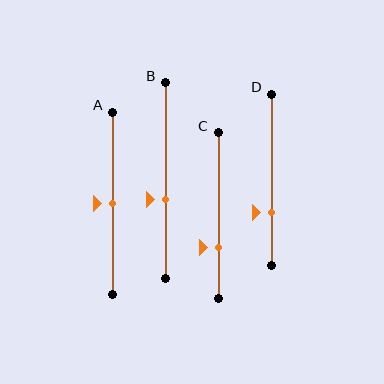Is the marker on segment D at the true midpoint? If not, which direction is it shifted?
No, the marker on segment D is shifted downward by about 19% of the segment length.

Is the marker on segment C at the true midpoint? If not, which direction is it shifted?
No, the marker on segment C is shifted downward by about 19% of the segment length.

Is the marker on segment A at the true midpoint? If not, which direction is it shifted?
Yes, the marker on segment A is at the true midpoint.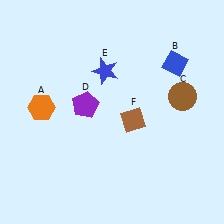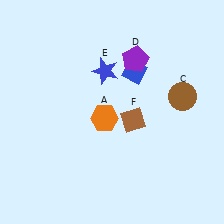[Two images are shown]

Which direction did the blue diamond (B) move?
The blue diamond (B) moved left.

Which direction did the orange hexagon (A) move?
The orange hexagon (A) moved right.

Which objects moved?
The objects that moved are: the orange hexagon (A), the blue diamond (B), the purple pentagon (D).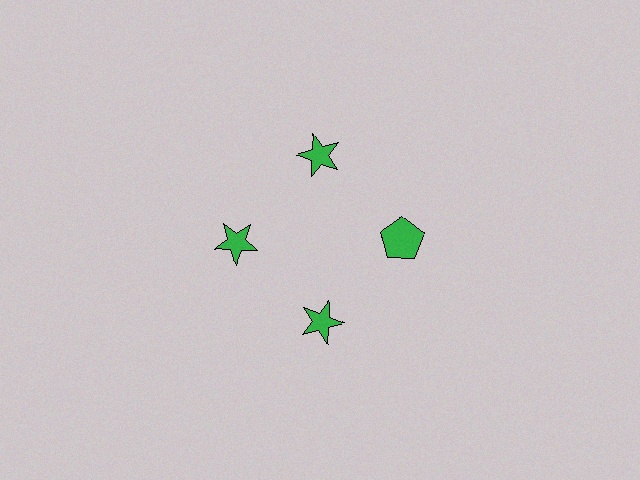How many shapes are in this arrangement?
There are 4 shapes arranged in a ring pattern.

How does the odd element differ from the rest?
It has a different shape: pentagon instead of star.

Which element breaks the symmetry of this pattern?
The green pentagon at roughly the 3 o'clock position breaks the symmetry. All other shapes are green stars.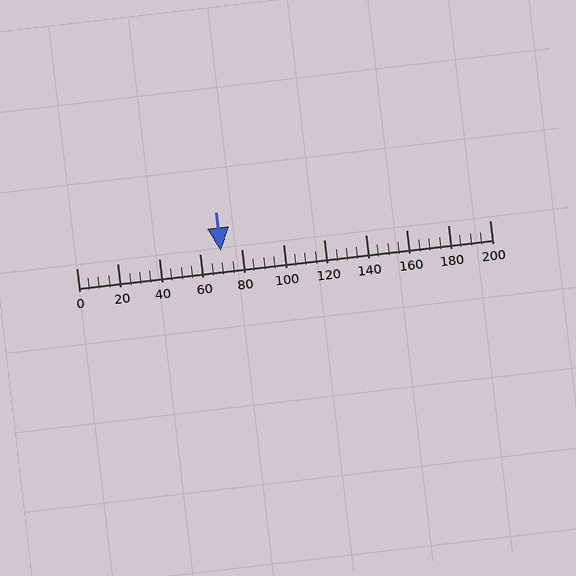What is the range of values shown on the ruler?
The ruler shows values from 0 to 200.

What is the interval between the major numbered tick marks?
The major tick marks are spaced 20 units apart.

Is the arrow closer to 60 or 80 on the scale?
The arrow is closer to 80.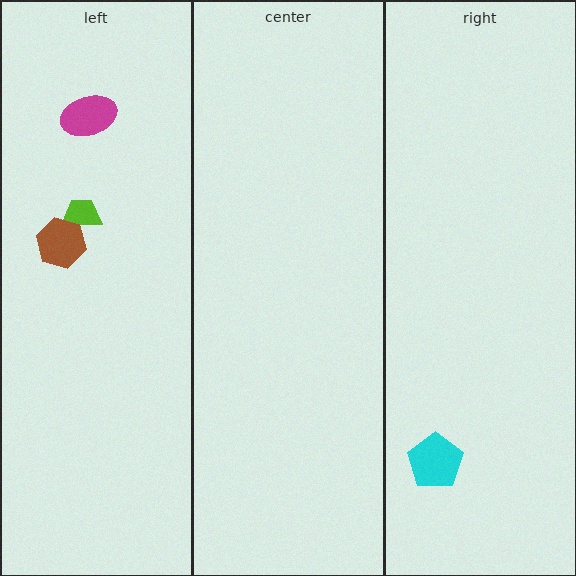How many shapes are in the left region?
3.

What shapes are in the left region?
The lime trapezoid, the brown hexagon, the magenta ellipse.